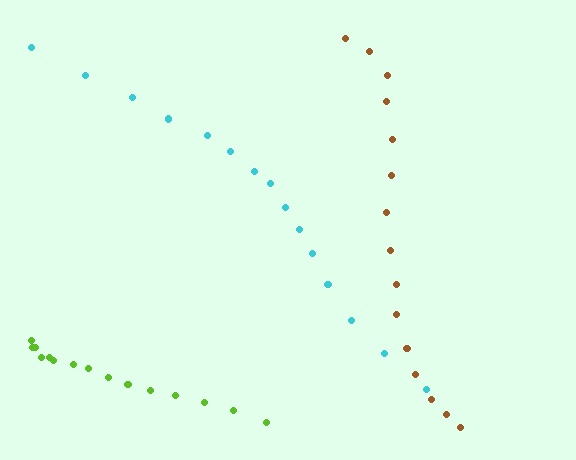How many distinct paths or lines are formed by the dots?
There are 3 distinct paths.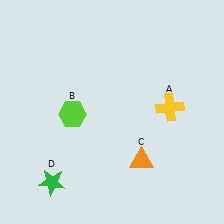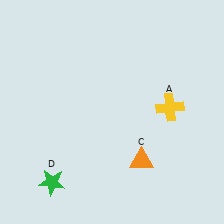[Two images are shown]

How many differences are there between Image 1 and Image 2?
There is 1 difference between the two images.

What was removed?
The lime hexagon (B) was removed in Image 2.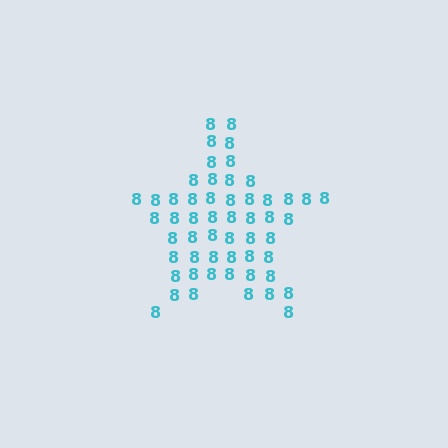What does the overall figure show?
The overall figure shows a star.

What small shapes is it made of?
It is made of small digit 8's.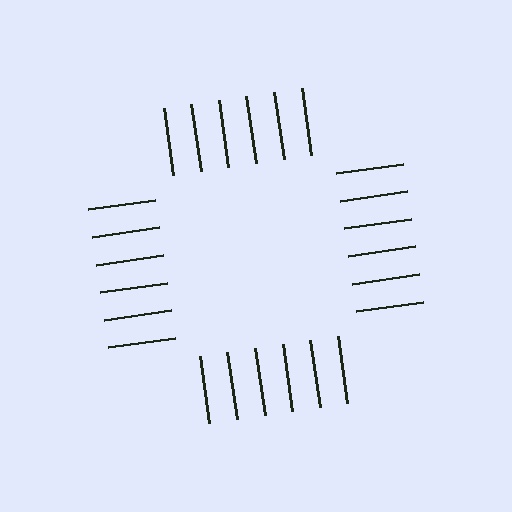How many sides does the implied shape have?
4 sides — the line-ends trace a square.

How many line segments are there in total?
24 — 6 along each of the 4 edges.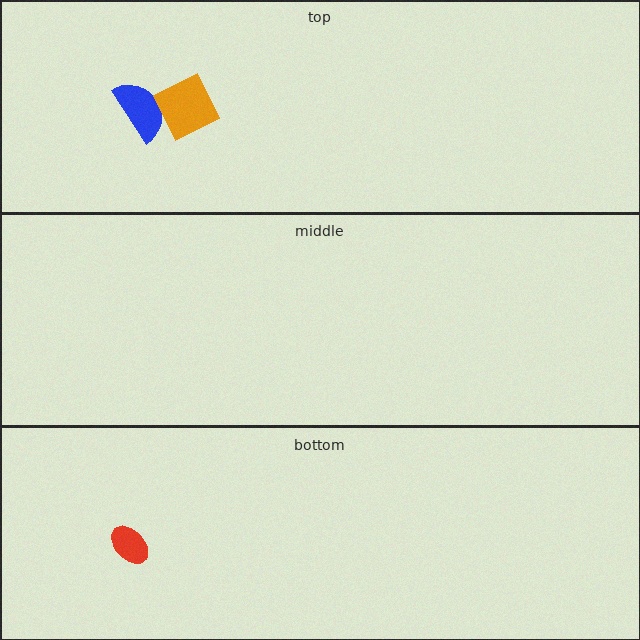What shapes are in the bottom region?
The red ellipse.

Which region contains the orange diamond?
The top region.